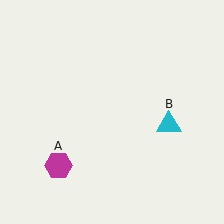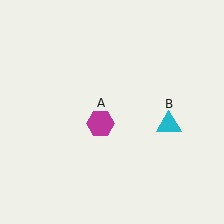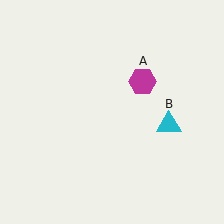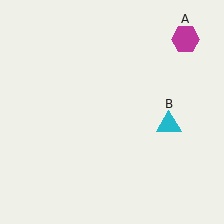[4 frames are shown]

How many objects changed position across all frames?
1 object changed position: magenta hexagon (object A).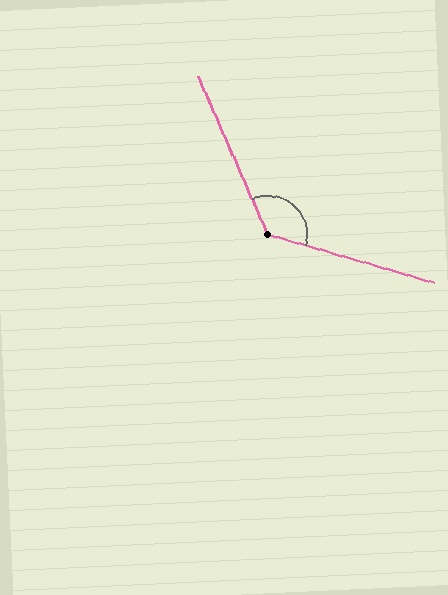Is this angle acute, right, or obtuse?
It is obtuse.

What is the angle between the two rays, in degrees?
Approximately 130 degrees.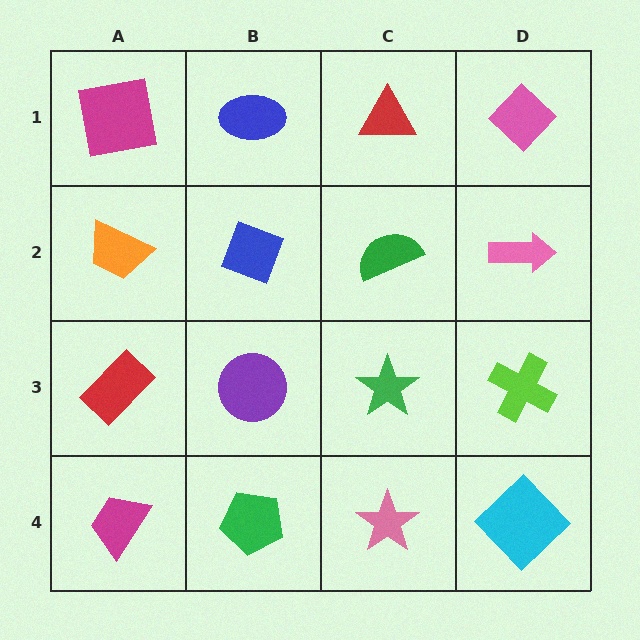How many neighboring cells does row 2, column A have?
3.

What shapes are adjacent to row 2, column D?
A pink diamond (row 1, column D), a lime cross (row 3, column D), a green semicircle (row 2, column C).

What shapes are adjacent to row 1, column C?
A green semicircle (row 2, column C), a blue ellipse (row 1, column B), a pink diamond (row 1, column D).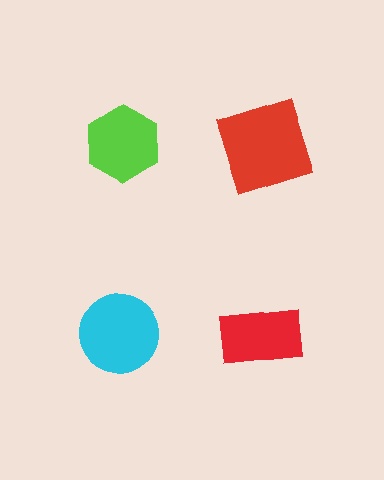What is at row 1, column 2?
A red square.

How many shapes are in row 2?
2 shapes.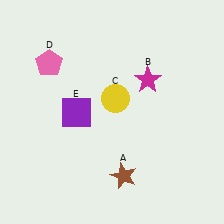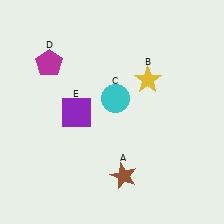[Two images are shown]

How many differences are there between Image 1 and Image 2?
There are 3 differences between the two images.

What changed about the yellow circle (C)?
In Image 1, C is yellow. In Image 2, it changed to cyan.